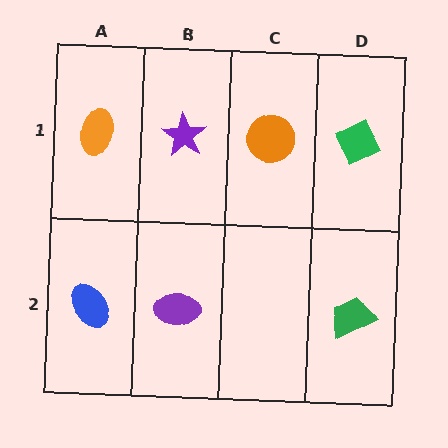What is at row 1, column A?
An orange ellipse.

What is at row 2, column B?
A purple ellipse.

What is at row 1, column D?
A green diamond.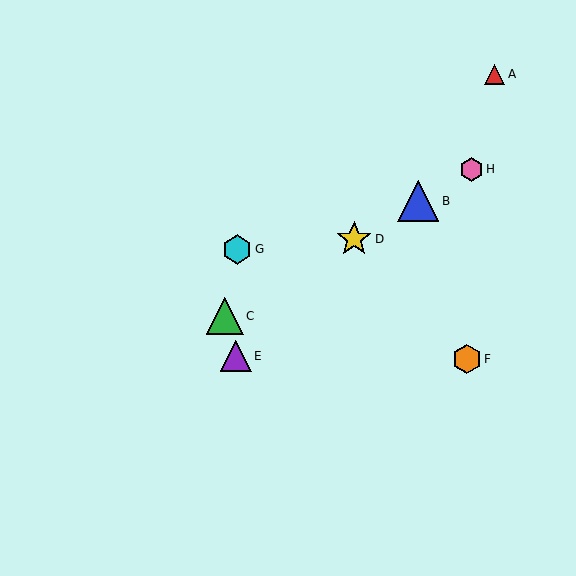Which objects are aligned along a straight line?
Objects B, C, D, H are aligned along a straight line.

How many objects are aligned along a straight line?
4 objects (B, C, D, H) are aligned along a straight line.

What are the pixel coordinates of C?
Object C is at (225, 316).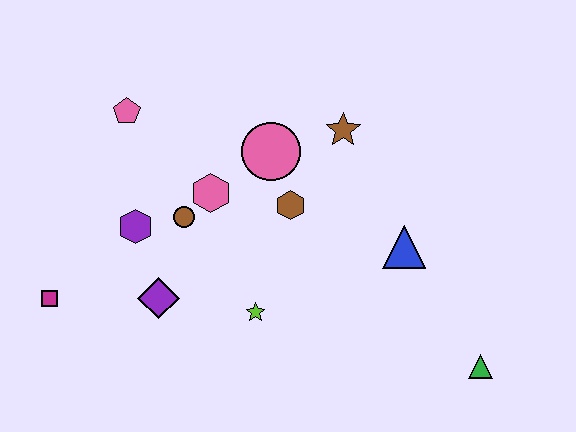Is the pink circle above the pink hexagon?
Yes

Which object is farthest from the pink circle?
The green triangle is farthest from the pink circle.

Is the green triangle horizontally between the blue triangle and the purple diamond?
No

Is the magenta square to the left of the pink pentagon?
Yes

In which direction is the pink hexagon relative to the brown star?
The pink hexagon is to the left of the brown star.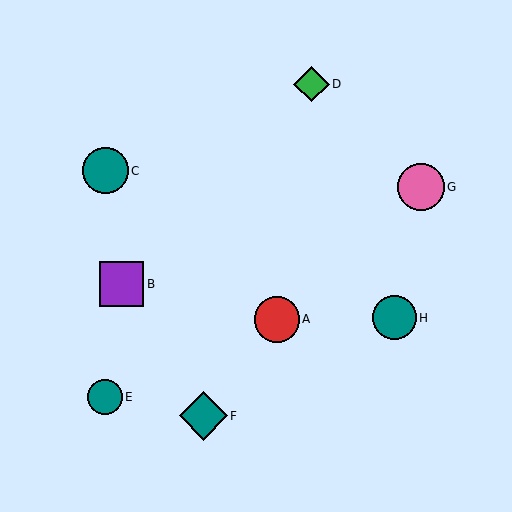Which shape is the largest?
The teal diamond (labeled F) is the largest.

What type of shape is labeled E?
Shape E is a teal circle.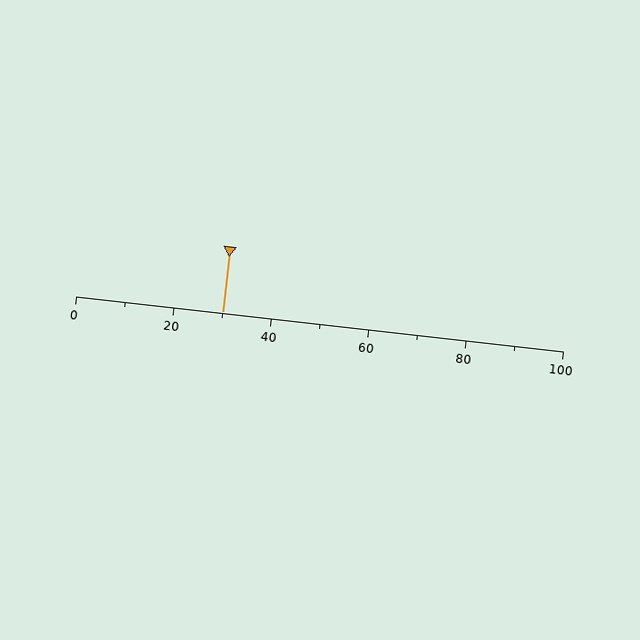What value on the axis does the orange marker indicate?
The marker indicates approximately 30.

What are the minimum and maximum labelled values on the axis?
The axis runs from 0 to 100.